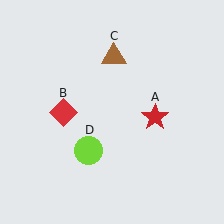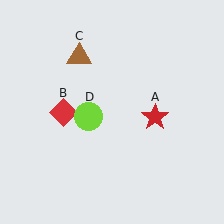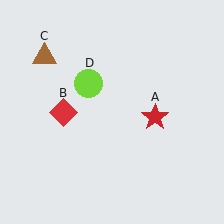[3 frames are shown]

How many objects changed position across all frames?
2 objects changed position: brown triangle (object C), lime circle (object D).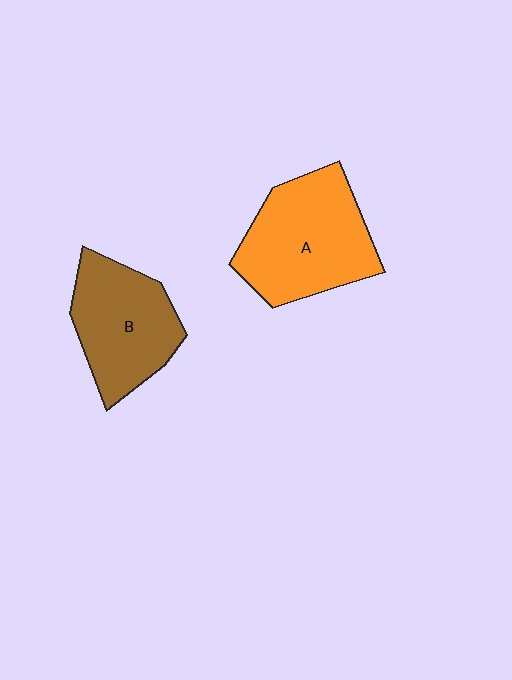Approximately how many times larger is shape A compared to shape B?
Approximately 1.2 times.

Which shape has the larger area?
Shape A (orange).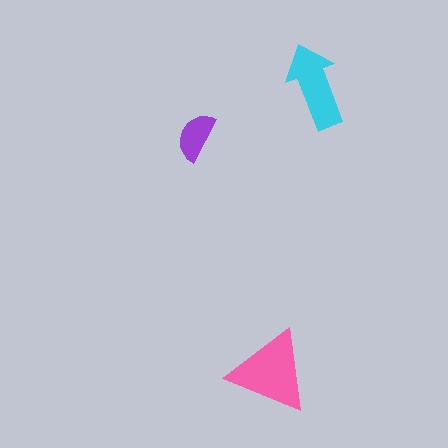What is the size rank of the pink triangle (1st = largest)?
1st.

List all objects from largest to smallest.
The pink triangle, the cyan arrow, the purple semicircle.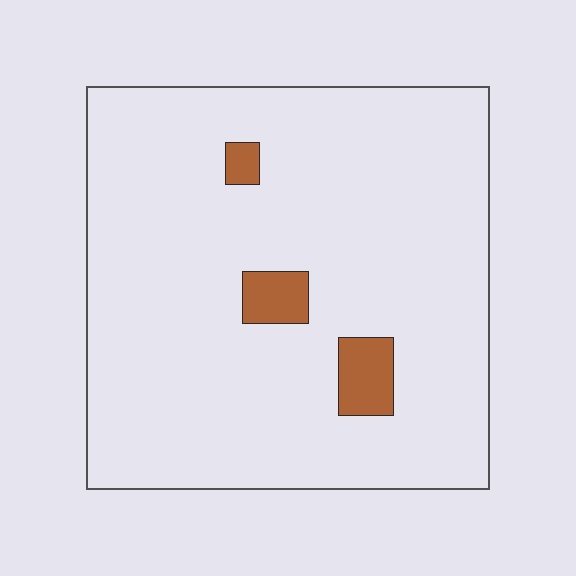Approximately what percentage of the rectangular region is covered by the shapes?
Approximately 5%.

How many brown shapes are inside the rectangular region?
3.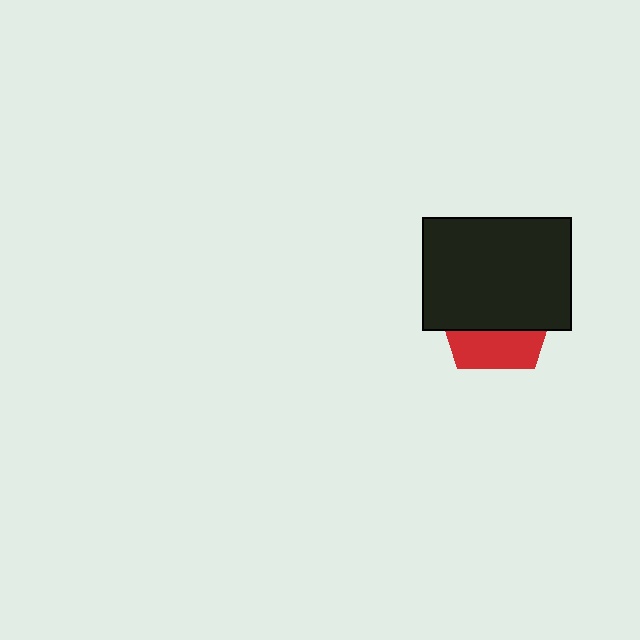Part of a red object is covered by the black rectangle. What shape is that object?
It is a pentagon.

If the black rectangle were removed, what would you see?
You would see the complete red pentagon.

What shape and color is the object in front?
The object in front is a black rectangle.